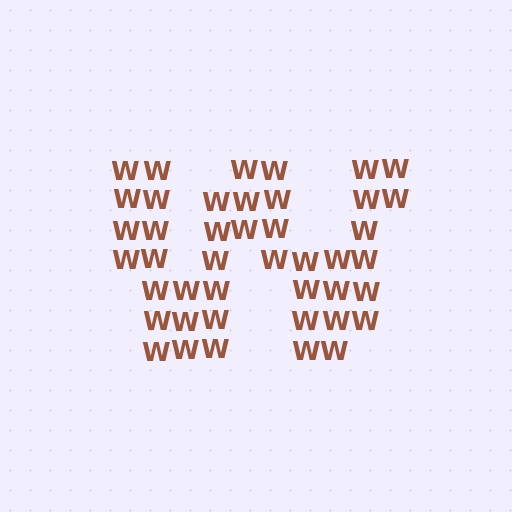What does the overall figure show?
The overall figure shows the letter W.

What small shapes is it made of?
It is made of small letter W's.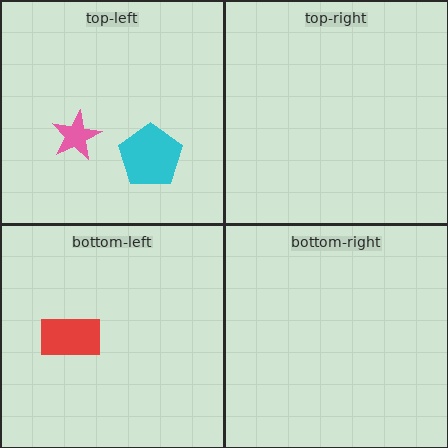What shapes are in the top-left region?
The cyan pentagon, the pink star.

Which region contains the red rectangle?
The bottom-left region.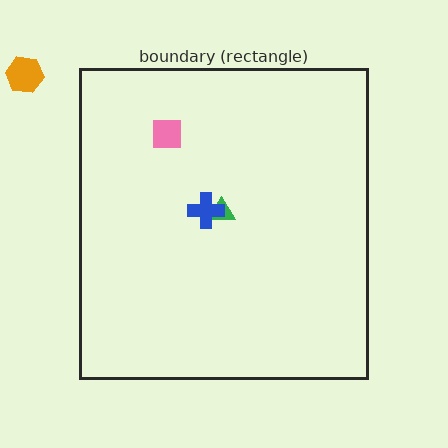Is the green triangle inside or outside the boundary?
Inside.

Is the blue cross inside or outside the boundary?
Inside.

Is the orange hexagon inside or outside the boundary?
Outside.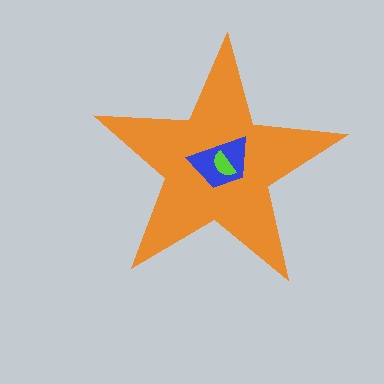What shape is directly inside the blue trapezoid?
The lime semicircle.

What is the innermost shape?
The lime semicircle.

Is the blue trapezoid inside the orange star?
Yes.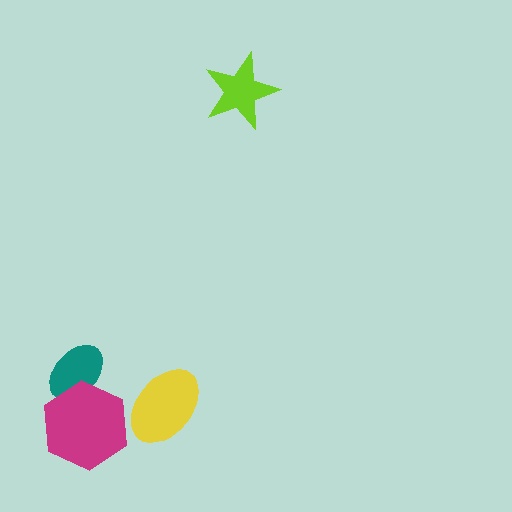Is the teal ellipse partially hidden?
Yes, it is partially covered by another shape.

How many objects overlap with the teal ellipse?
1 object overlaps with the teal ellipse.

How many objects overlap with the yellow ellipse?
0 objects overlap with the yellow ellipse.